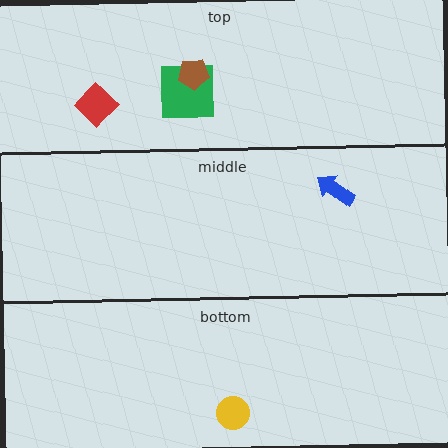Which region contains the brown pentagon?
The top region.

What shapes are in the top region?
The green square, the brown pentagon, the red diamond.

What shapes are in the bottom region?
The yellow circle.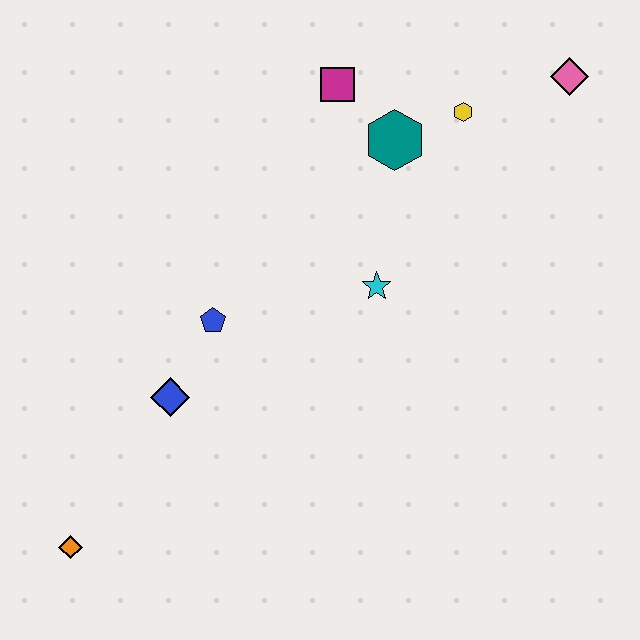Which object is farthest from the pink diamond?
The orange diamond is farthest from the pink diamond.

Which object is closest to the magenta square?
The teal hexagon is closest to the magenta square.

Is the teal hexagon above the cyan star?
Yes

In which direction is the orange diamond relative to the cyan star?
The orange diamond is to the left of the cyan star.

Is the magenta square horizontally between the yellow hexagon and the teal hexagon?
No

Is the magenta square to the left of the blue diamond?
No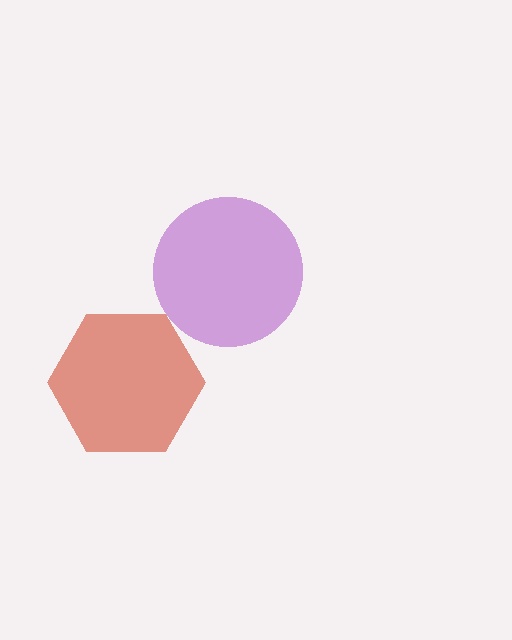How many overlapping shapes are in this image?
There are 2 overlapping shapes in the image.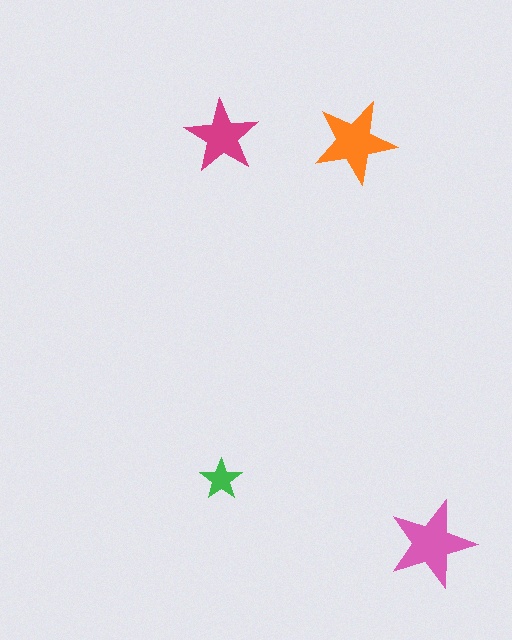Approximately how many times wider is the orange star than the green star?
About 2 times wider.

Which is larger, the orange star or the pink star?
The pink one.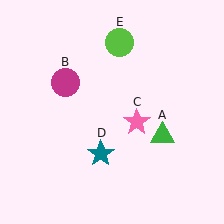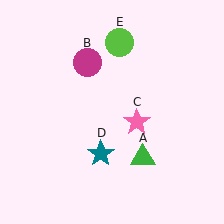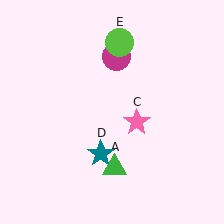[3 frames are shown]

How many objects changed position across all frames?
2 objects changed position: green triangle (object A), magenta circle (object B).